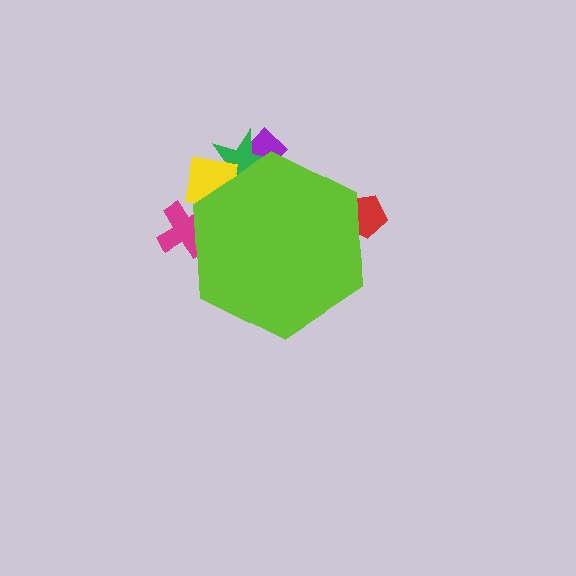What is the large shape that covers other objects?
A lime hexagon.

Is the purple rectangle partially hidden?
Yes, the purple rectangle is partially hidden behind the lime hexagon.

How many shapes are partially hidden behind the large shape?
5 shapes are partially hidden.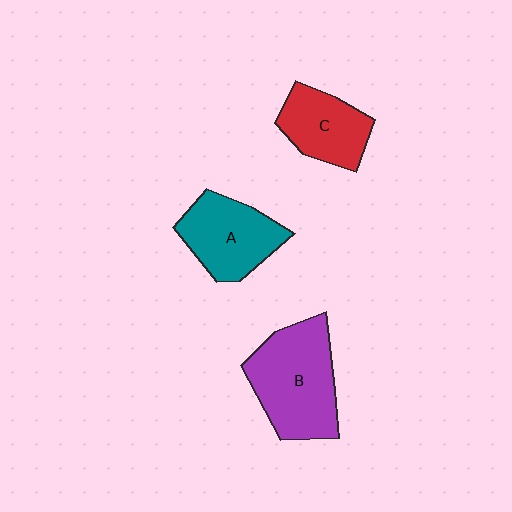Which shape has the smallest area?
Shape C (red).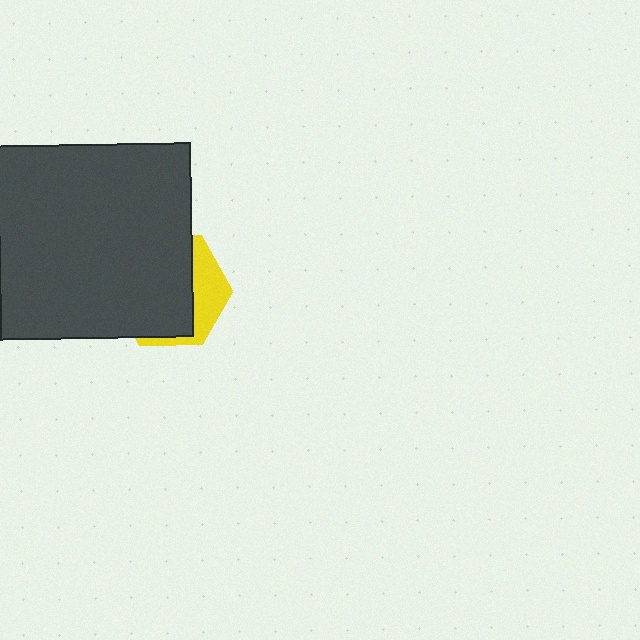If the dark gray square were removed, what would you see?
You would see the complete yellow hexagon.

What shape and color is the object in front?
The object in front is a dark gray square.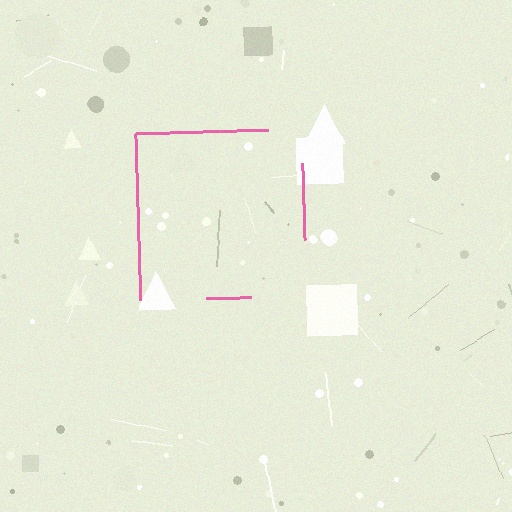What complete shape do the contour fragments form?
The contour fragments form a square.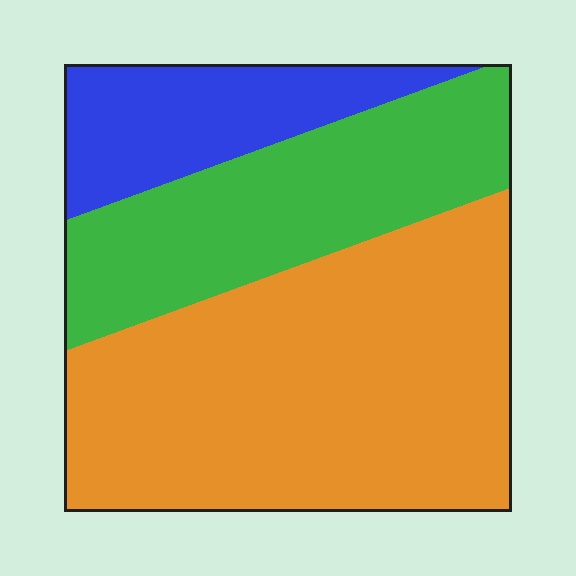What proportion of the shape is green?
Green covers around 30% of the shape.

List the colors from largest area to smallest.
From largest to smallest: orange, green, blue.